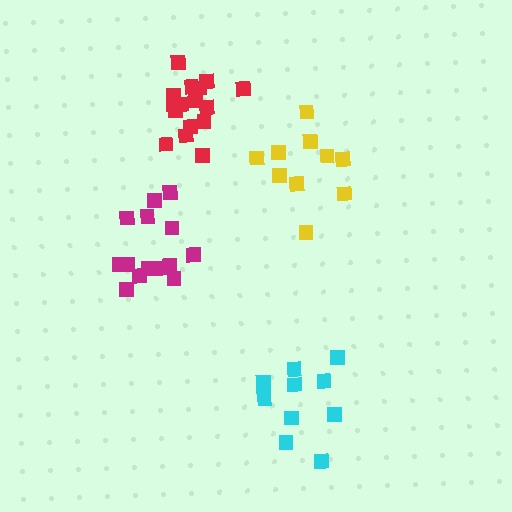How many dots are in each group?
Group 1: 16 dots, Group 2: 14 dots, Group 3: 11 dots, Group 4: 11 dots (52 total).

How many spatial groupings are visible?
There are 4 spatial groupings.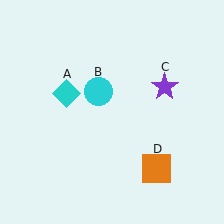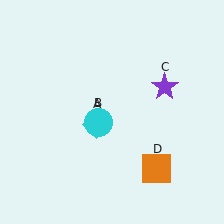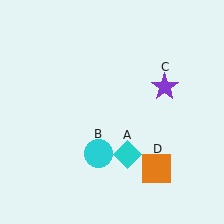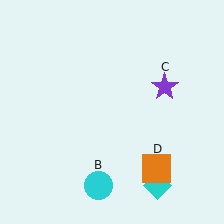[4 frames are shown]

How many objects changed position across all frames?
2 objects changed position: cyan diamond (object A), cyan circle (object B).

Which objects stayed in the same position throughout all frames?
Purple star (object C) and orange square (object D) remained stationary.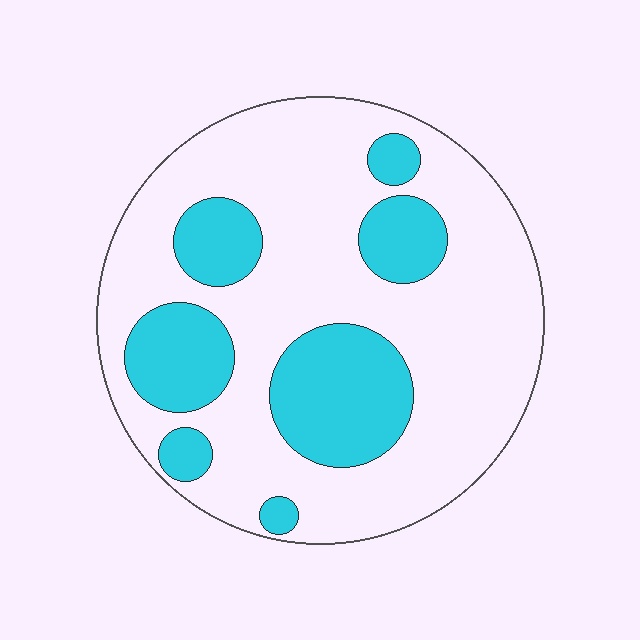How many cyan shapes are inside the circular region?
7.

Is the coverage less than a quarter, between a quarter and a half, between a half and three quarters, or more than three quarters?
Between a quarter and a half.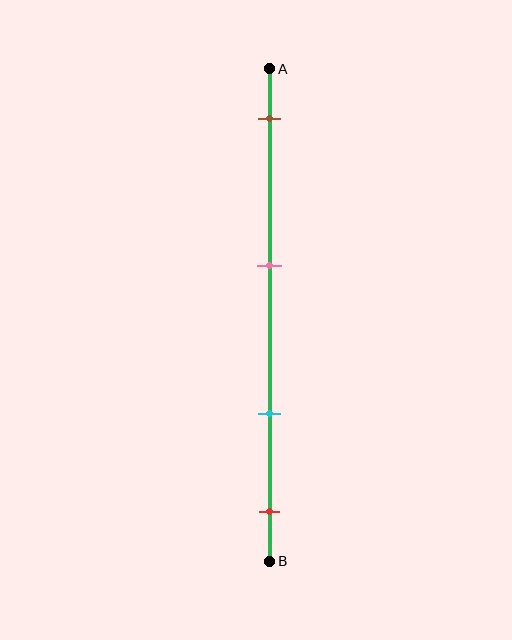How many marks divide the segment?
There are 4 marks dividing the segment.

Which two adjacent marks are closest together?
The cyan and red marks are the closest adjacent pair.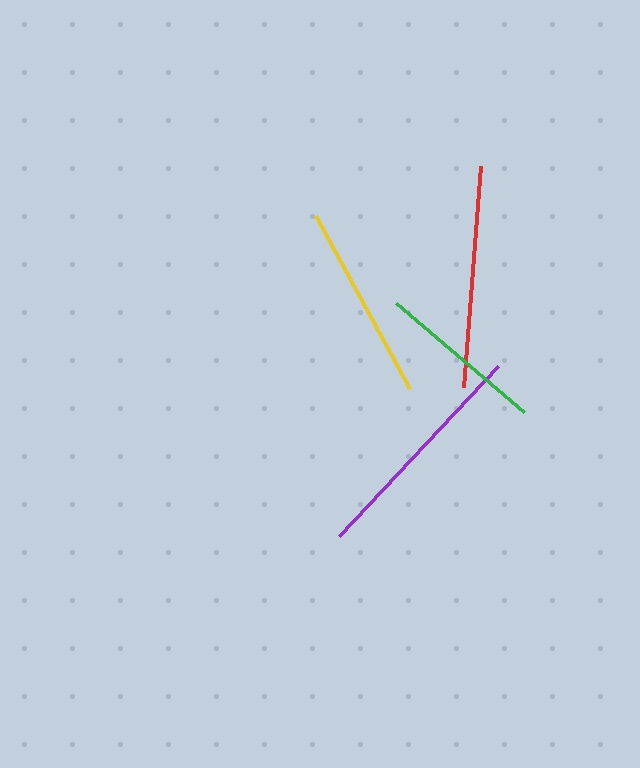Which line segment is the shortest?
The green line is the shortest at approximately 168 pixels.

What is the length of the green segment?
The green segment is approximately 168 pixels long.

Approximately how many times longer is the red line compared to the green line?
The red line is approximately 1.3 times the length of the green line.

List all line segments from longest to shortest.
From longest to shortest: purple, red, yellow, green.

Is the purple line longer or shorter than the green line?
The purple line is longer than the green line.